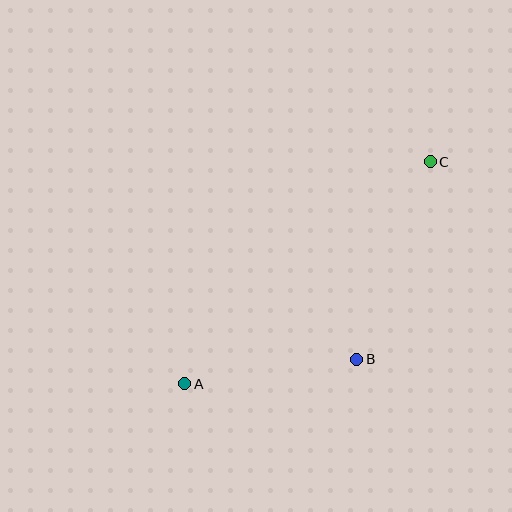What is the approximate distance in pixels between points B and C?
The distance between B and C is approximately 211 pixels.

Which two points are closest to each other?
Points A and B are closest to each other.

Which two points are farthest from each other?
Points A and C are farthest from each other.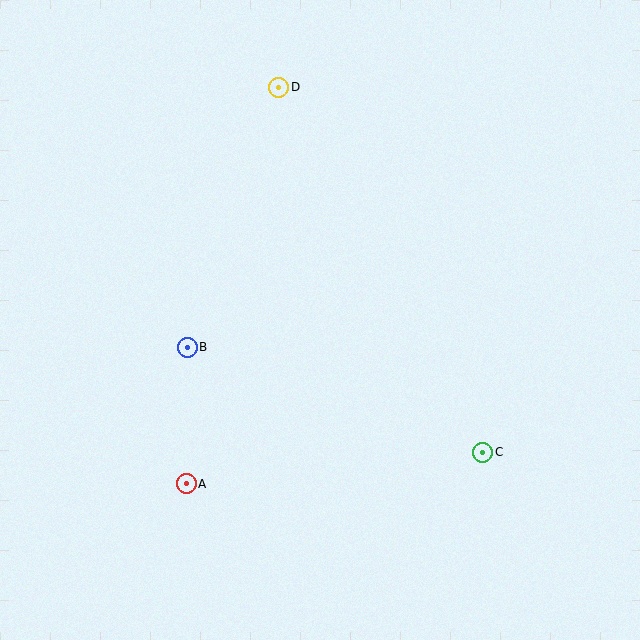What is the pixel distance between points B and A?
The distance between B and A is 137 pixels.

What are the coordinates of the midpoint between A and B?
The midpoint between A and B is at (187, 415).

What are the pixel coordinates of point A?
Point A is at (186, 484).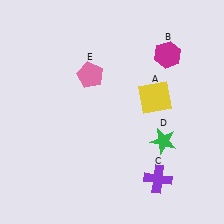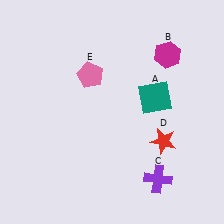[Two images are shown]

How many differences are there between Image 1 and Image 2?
There are 2 differences between the two images.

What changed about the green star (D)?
In Image 1, D is green. In Image 2, it changed to red.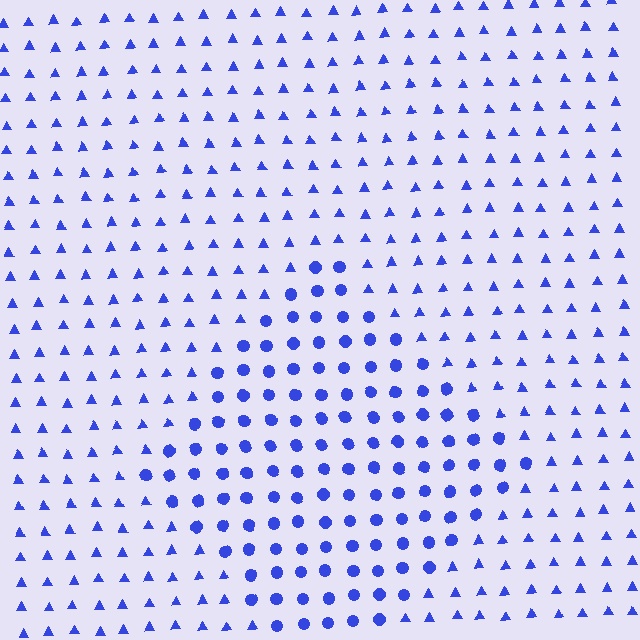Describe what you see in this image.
The image is filled with small blue elements arranged in a uniform grid. A diamond-shaped region contains circles, while the surrounding area contains triangles. The boundary is defined purely by the change in element shape.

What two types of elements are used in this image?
The image uses circles inside the diamond region and triangles outside it.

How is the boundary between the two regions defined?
The boundary is defined by a change in element shape: circles inside vs. triangles outside. All elements share the same color and spacing.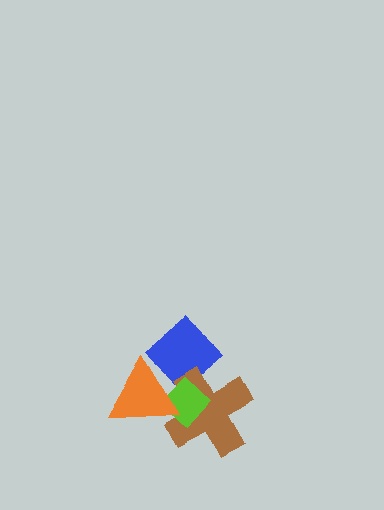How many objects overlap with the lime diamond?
2 objects overlap with the lime diamond.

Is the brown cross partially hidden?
Yes, it is partially covered by another shape.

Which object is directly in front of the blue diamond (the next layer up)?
The brown cross is directly in front of the blue diamond.